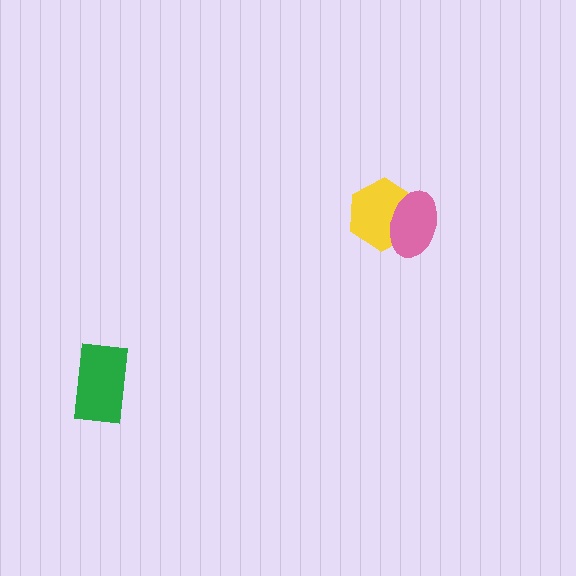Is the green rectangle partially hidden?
No, no other shape covers it.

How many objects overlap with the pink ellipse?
1 object overlaps with the pink ellipse.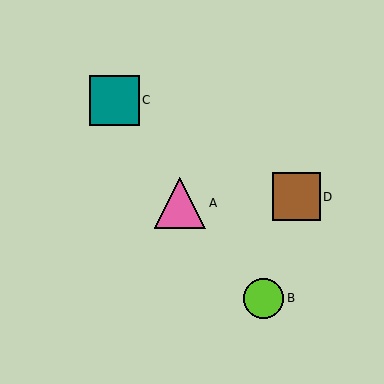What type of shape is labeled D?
Shape D is a brown square.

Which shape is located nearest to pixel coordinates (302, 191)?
The brown square (labeled D) at (296, 197) is nearest to that location.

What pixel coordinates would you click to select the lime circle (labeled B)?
Click at (264, 298) to select the lime circle B.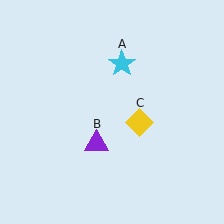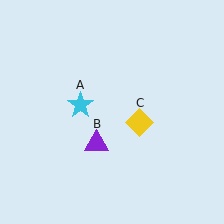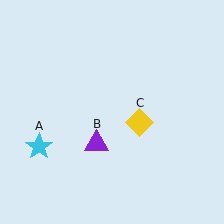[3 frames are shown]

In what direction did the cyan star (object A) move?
The cyan star (object A) moved down and to the left.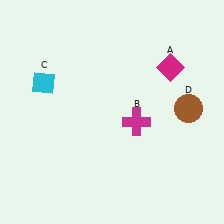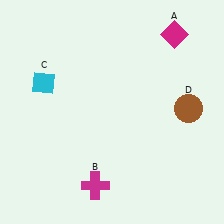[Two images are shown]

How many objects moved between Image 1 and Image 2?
2 objects moved between the two images.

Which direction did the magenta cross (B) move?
The magenta cross (B) moved down.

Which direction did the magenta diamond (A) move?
The magenta diamond (A) moved up.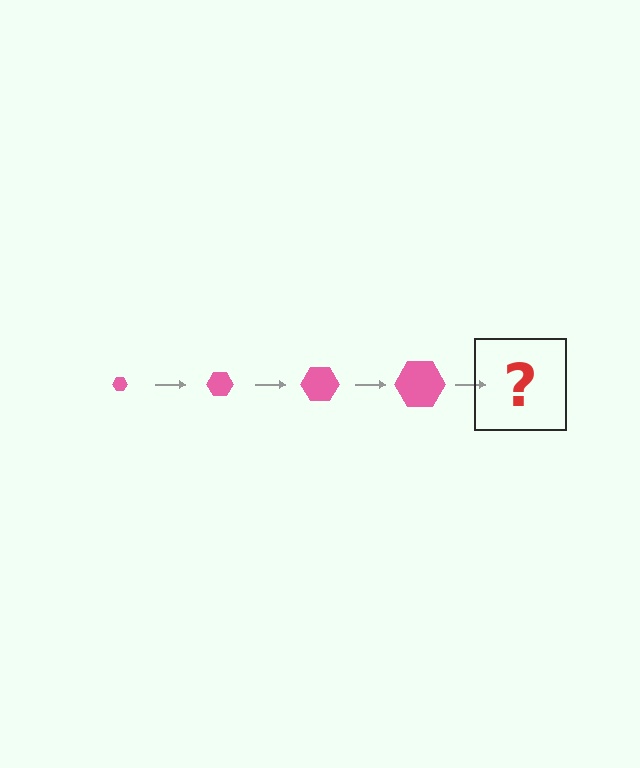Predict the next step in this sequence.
The next step is a pink hexagon, larger than the previous one.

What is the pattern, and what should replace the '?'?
The pattern is that the hexagon gets progressively larger each step. The '?' should be a pink hexagon, larger than the previous one.